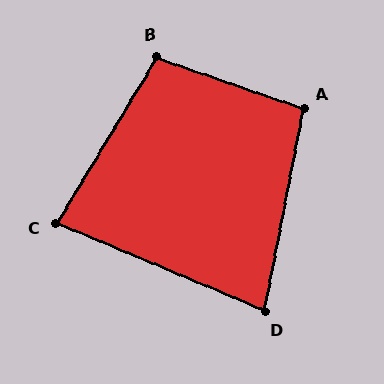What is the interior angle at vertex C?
Approximately 82 degrees (acute).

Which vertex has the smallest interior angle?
D, at approximately 78 degrees.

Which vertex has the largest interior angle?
B, at approximately 102 degrees.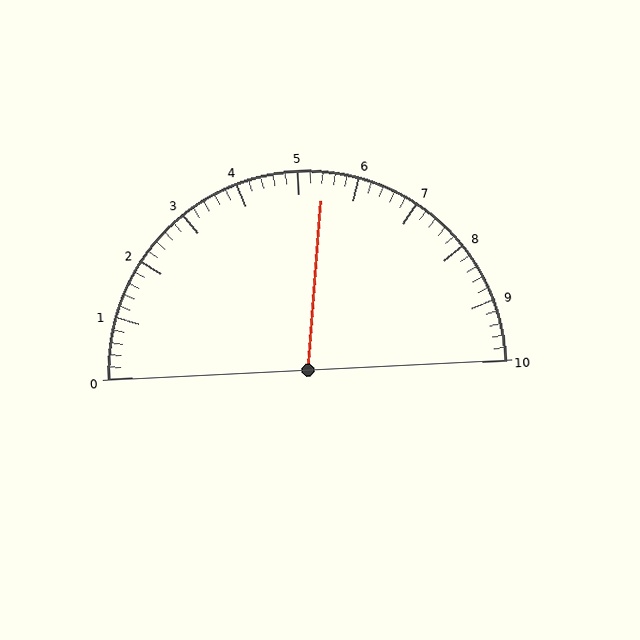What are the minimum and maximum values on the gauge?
The gauge ranges from 0 to 10.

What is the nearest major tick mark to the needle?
The nearest major tick mark is 5.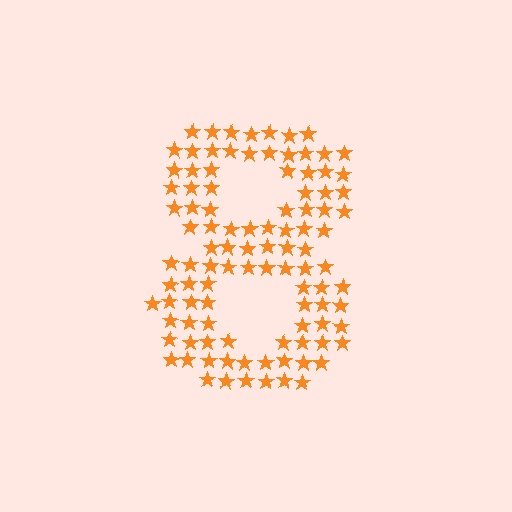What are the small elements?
The small elements are stars.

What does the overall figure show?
The overall figure shows the digit 8.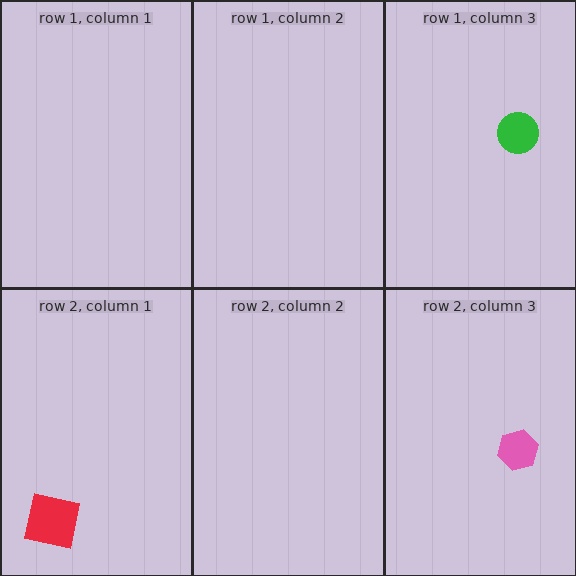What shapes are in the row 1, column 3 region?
The green circle.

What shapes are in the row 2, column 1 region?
The red square.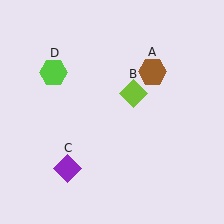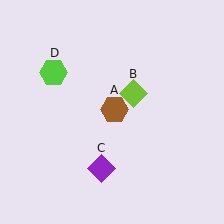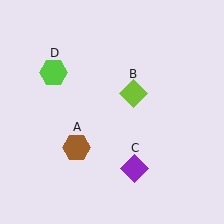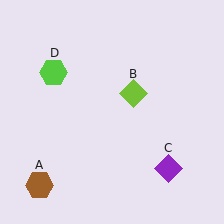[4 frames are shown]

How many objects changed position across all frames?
2 objects changed position: brown hexagon (object A), purple diamond (object C).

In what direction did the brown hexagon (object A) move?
The brown hexagon (object A) moved down and to the left.